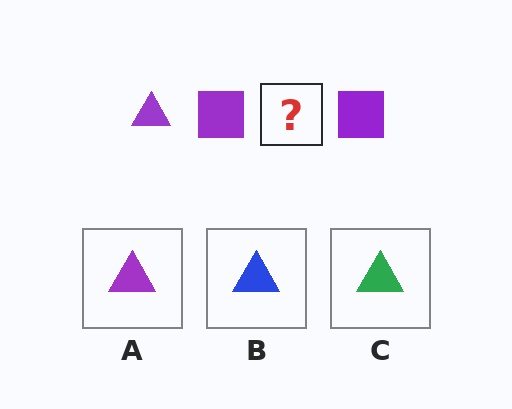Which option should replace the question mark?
Option A.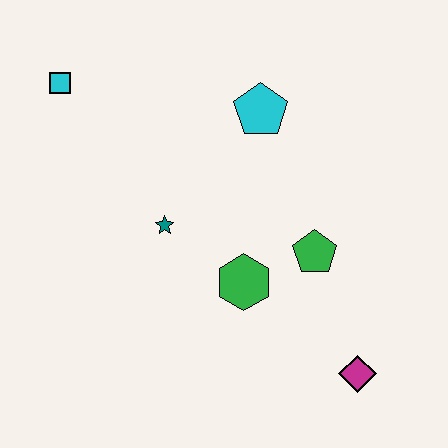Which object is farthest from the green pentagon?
The cyan square is farthest from the green pentagon.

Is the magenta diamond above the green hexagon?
No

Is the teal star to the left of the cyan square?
No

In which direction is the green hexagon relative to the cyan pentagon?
The green hexagon is below the cyan pentagon.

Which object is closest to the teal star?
The green hexagon is closest to the teal star.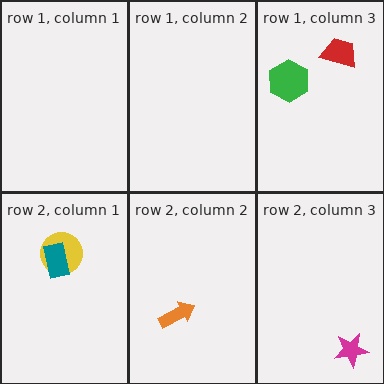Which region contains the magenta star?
The row 2, column 3 region.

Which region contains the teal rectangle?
The row 2, column 1 region.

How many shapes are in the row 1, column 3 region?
2.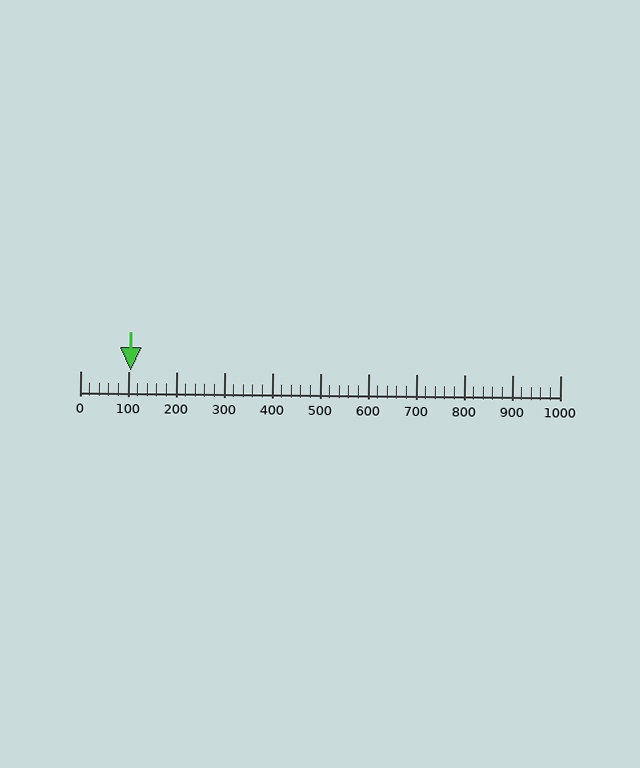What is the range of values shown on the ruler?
The ruler shows values from 0 to 1000.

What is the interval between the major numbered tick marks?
The major tick marks are spaced 100 units apart.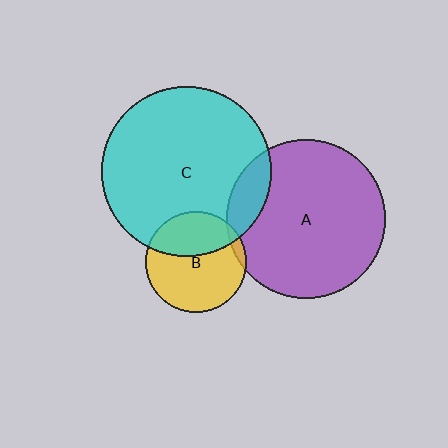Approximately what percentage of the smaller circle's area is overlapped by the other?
Approximately 35%.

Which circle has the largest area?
Circle C (cyan).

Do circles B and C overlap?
Yes.